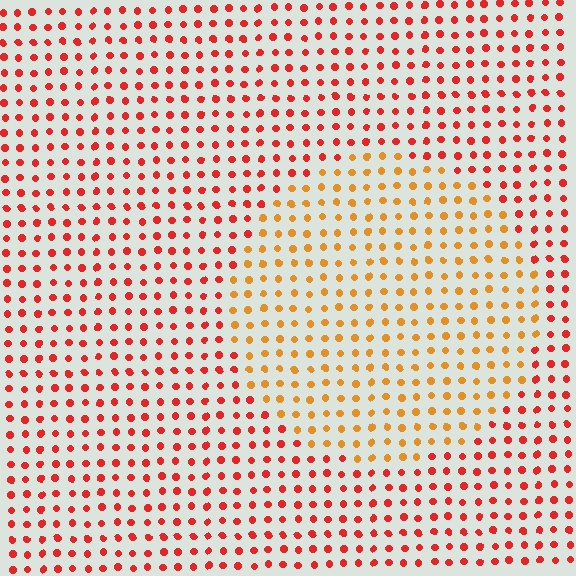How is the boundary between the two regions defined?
The boundary is defined purely by a slight shift in hue (about 35 degrees). Spacing, size, and orientation are identical on both sides.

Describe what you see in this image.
The image is filled with small red elements in a uniform arrangement. A circle-shaped region is visible where the elements are tinted to a slightly different hue, forming a subtle color boundary.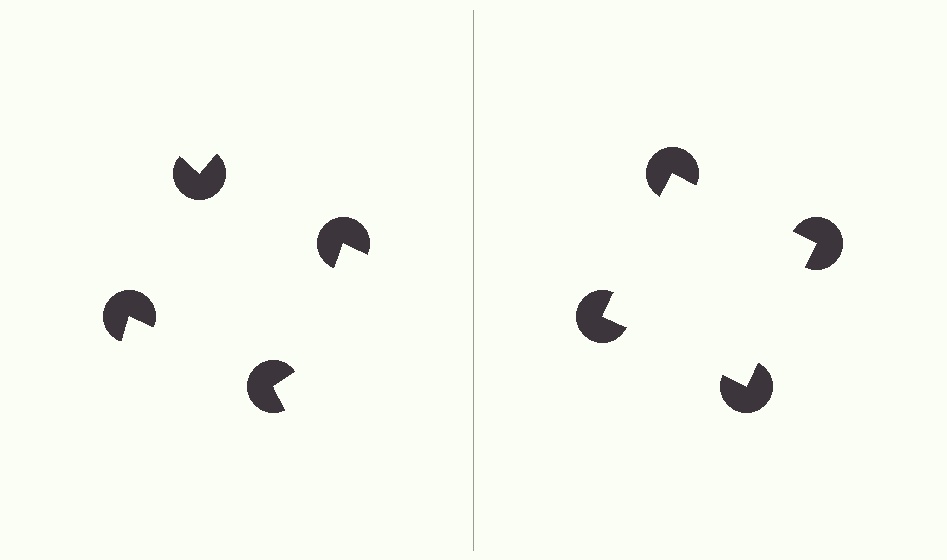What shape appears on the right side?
An illusory square.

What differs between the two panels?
The pac-man discs are positioned identically on both sides; only the wedge orientations differ. On the right they align to a square; on the left they are misaligned.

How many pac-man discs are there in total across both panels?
8 — 4 on each side.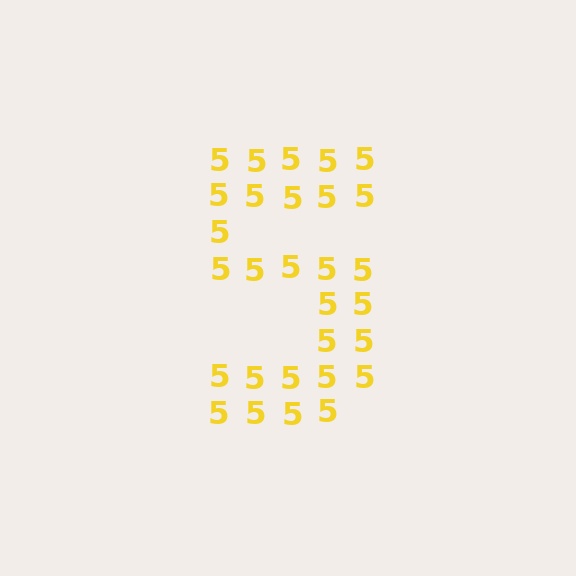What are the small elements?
The small elements are digit 5's.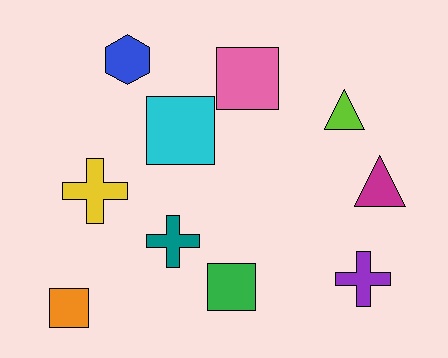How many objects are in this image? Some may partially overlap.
There are 10 objects.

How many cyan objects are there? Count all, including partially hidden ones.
There is 1 cyan object.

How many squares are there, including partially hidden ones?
There are 4 squares.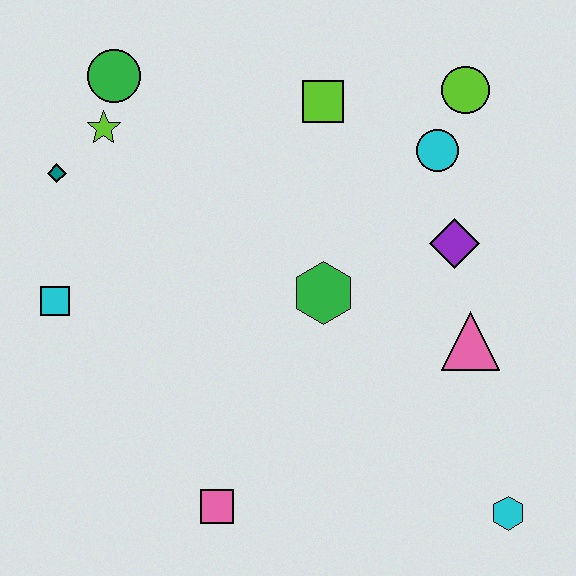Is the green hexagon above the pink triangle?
Yes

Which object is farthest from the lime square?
The cyan hexagon is farthest from the lime square.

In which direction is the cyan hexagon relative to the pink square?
The cyan hexagon is to the right of the pink square.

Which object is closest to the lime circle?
The cyan circle is closest to the lime circle.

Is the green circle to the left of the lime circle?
Yes